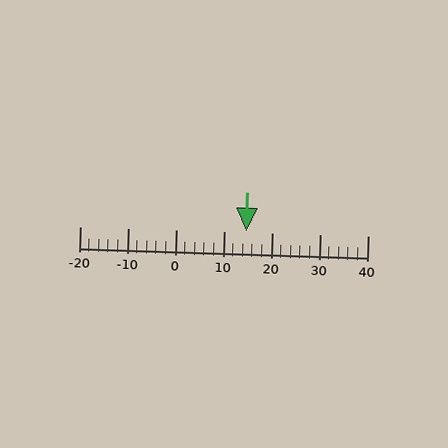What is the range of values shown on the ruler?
The ruler shows values from -20 to 40.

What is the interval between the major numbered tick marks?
The major tick marks are spaced 10 units apart.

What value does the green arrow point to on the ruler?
The green arrow points to approximately 15.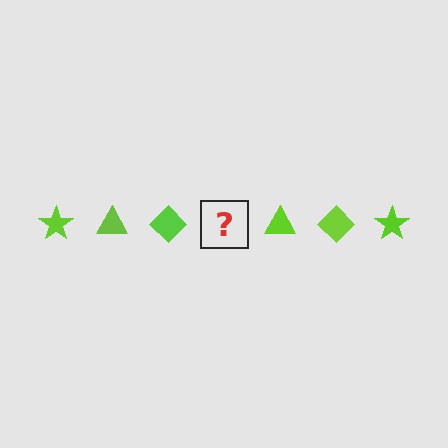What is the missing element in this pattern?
The missing element is a lime star.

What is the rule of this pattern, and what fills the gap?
The rule is that the pattern cycles through star, triangle, diamond shapes in lime. The gap should be filled with a lime star.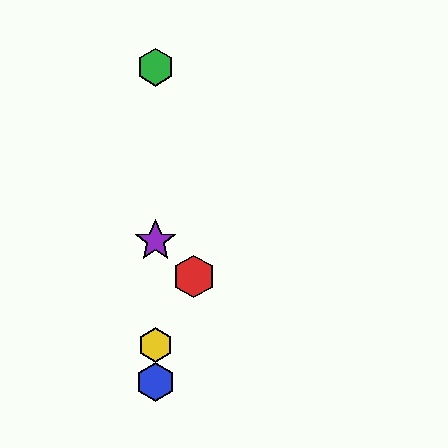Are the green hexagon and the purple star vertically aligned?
Yes, both are at x≈156.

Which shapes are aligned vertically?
The blue hexagon, the green hexagon, the yellow hexagon, the purple star are aligned vertically.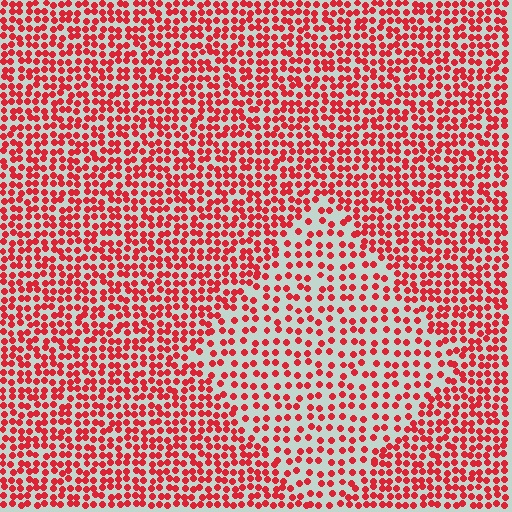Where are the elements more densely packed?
The elements are more densely packed outside the diamond boundary.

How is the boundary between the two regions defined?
The boundary is defined by a change in element density (approximately 1.8x ratio). All elements are the same color, size, and shape.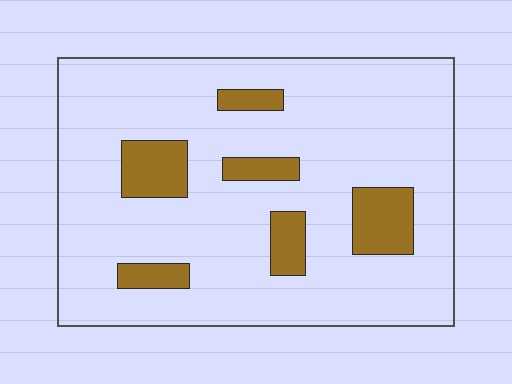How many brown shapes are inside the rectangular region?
6.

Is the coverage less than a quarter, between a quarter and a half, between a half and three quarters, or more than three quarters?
Less than a quarter.